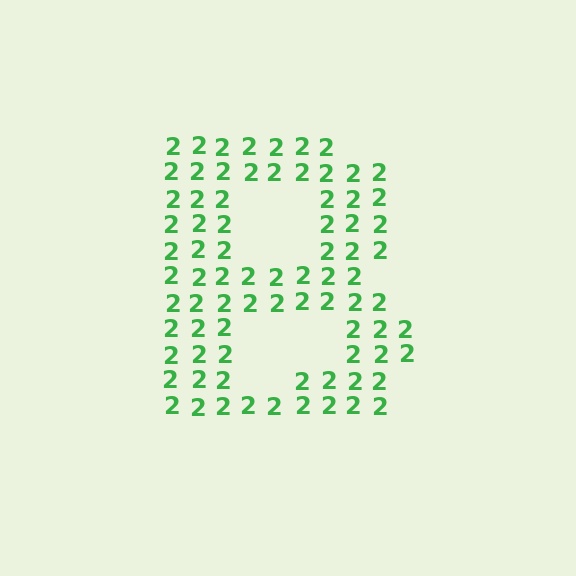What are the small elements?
The small elements are digit 2's.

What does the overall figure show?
The overall figure shows the letter B.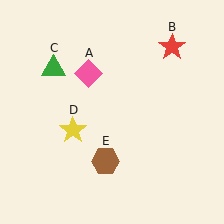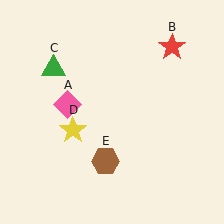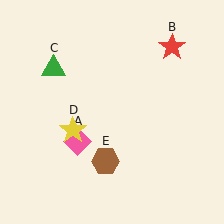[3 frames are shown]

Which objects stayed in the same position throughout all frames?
Red star (object B) and green triangle (object C) and yellow star (object D) and brown hexagon (object E) remained stationary.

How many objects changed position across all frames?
1 object changed position: pink diamond (object A).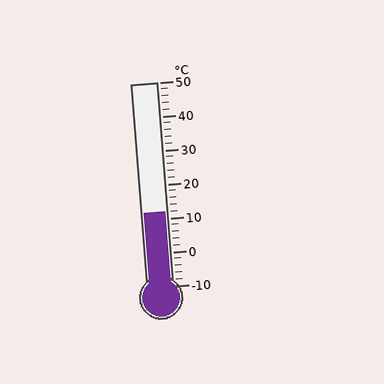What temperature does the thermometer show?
The thermometer shows approximately 12°C.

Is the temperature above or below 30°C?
The temperature is below 30°C.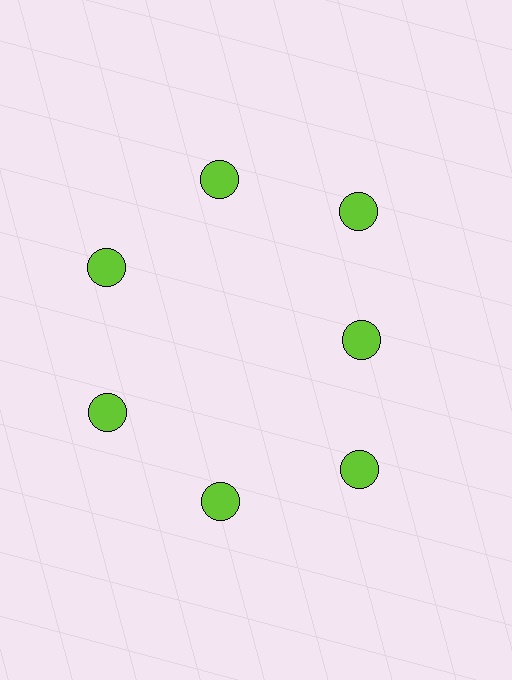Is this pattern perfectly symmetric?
No. The 7 lime circles are arranged in a ring, but one element near the 3 o'clock position is pulled inward toward the center, breaking the 7-fold rotational symmetry.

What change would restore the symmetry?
The symmetry would be restored by moving it outward, back onto the ring so that all 7 circles sit at equal angles and equal distance from the center.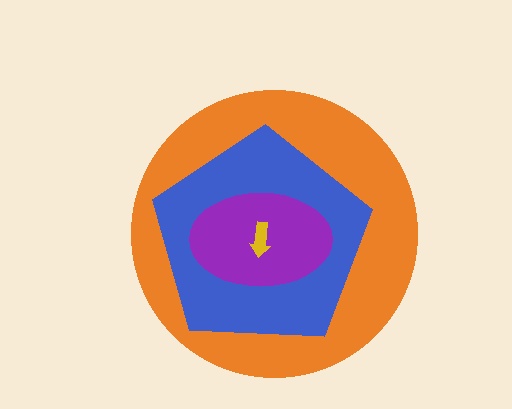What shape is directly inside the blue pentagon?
The purple ellipse.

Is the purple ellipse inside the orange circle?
Yes.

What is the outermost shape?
The orange circle.